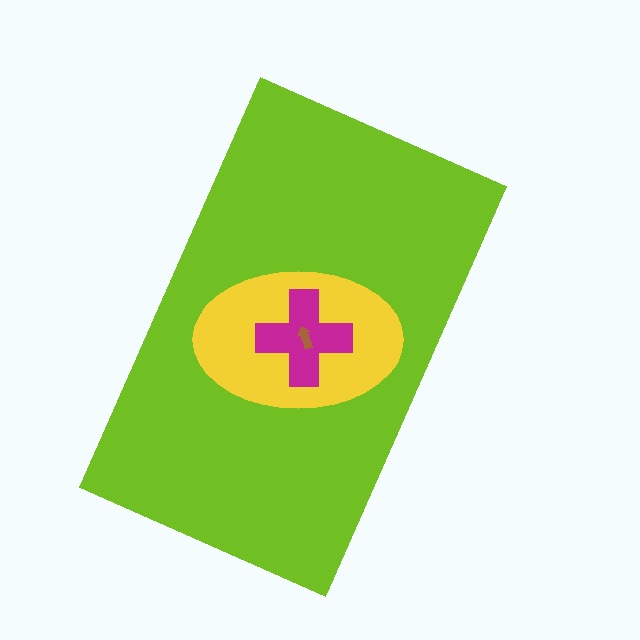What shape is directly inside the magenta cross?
The brown arrow.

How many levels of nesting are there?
4.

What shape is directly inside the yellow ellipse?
The magenta cross.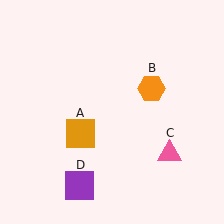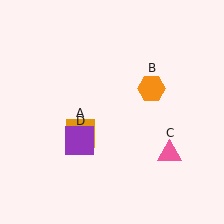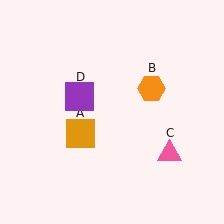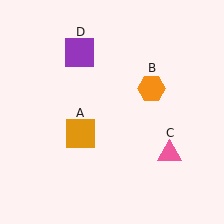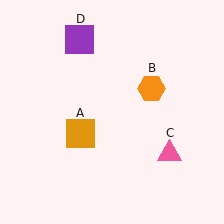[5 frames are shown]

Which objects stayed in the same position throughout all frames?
Orange square (object A) and orange hexagon (object B) and pink triangle (object C) remained stationary.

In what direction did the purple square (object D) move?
The purple square (object D) moved up.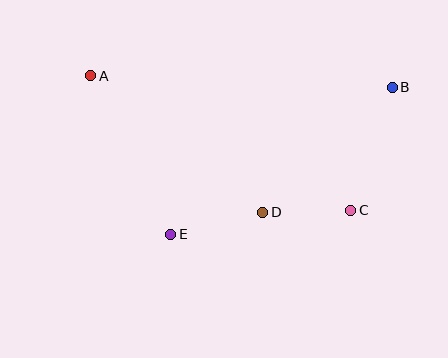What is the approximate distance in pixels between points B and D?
The distance between B and D is approximately 180 pixels.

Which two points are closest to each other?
Points C and D are closest to each other.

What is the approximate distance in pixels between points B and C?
The distance between B and C is approximately 130 pixels.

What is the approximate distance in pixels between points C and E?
The distance between C and E is approximately 182 pixels.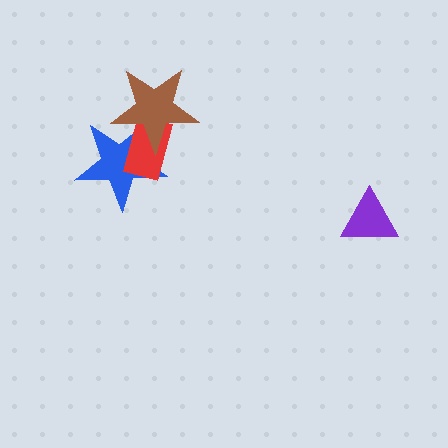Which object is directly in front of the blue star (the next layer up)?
The red rectangle is directly in front of the blue star.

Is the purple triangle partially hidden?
No, no other shape covers it.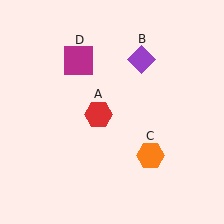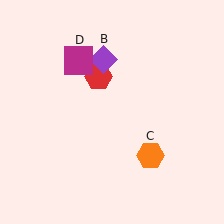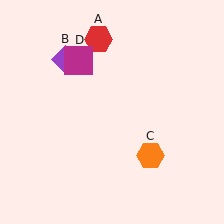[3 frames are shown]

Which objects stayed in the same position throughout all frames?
Orange hexagon (object C) and magenta square (object D) remained stationary.